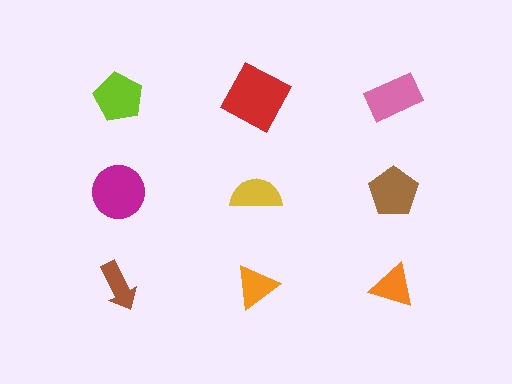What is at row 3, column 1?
A brown arrow.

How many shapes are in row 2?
3 shapes.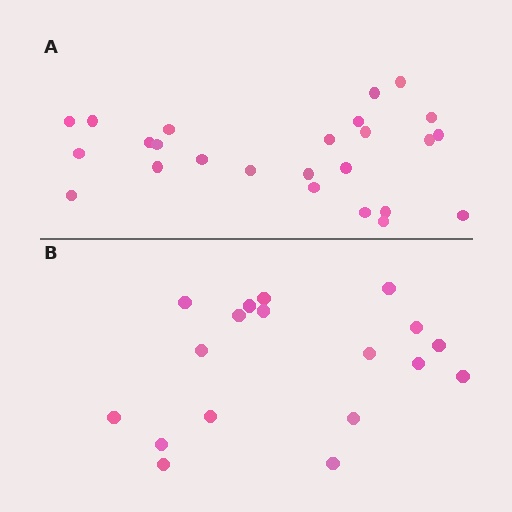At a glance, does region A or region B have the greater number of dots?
Region A (the top region) has more dots.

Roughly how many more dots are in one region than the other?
Region A has roughly 8 or so more dots than region B.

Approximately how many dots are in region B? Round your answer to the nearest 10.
About 20 dots. (The exact count is 18, which rounds to 20.)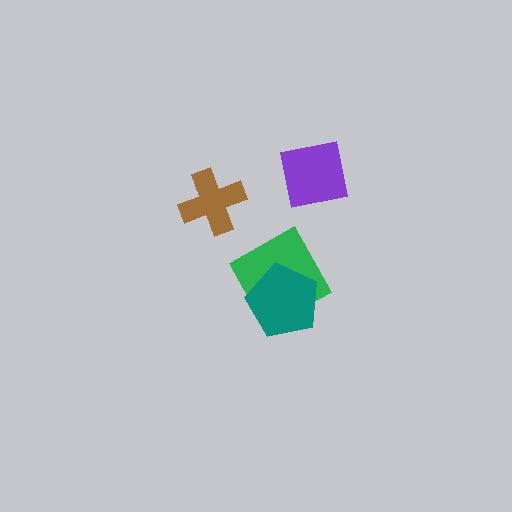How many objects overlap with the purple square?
0 objects overlap with the purple square.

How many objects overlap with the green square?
1 object overlaps with the green square.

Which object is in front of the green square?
The teal pentagon is in front of the green square.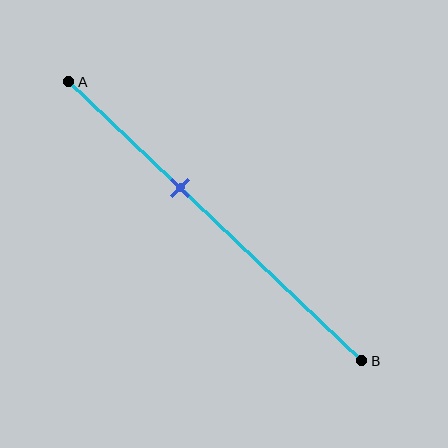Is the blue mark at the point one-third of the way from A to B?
No, the mark is at about 40% from A, not at the 33% one-third point.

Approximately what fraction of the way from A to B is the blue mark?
The blue mark is approximately 40% of the way from A to B.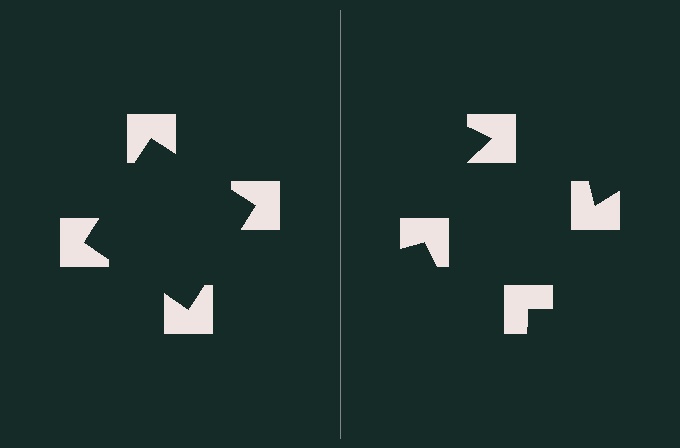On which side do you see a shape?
An illusory square appears on the left side. On the right side the wedge cuts are rotated, so no coherent shape forms.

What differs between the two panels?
The notched squares are positioned identically on both sides; only the wedge orientations differ. On the left they align to a square; on the right they are misaligned.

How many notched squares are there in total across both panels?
8 — 4 on each side.